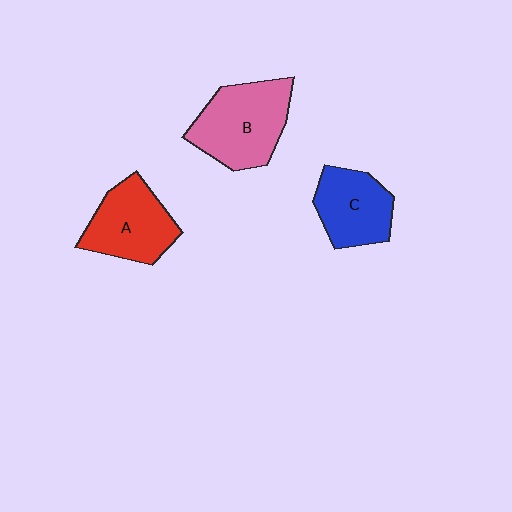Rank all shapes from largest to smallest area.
From largest to smallest: B (pink), A (red), C (blue).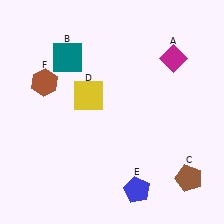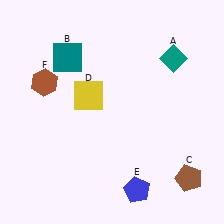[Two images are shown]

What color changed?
The diamond (A) changed from magenta in Image 1 to teal in Image 2.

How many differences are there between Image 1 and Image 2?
There is 1 difference between the two images.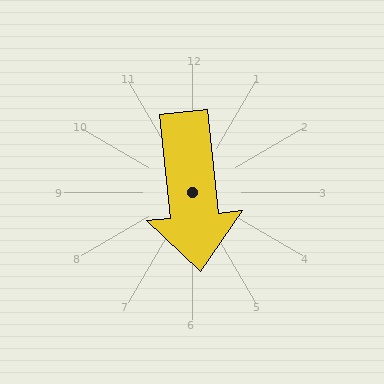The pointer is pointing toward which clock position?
Roughly 6 o'clock.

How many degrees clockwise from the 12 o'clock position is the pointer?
Approximately 174 degrees.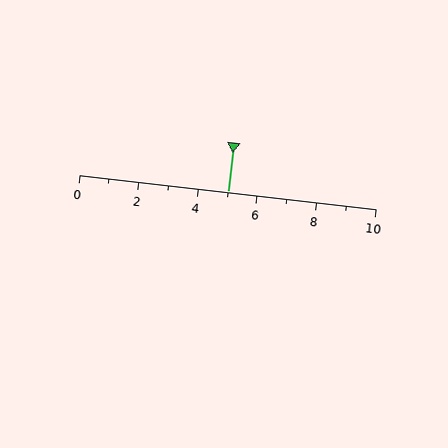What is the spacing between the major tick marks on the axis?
The major ticks are spaced 2 apart.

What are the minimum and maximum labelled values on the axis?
The axis runs from 0 to 10.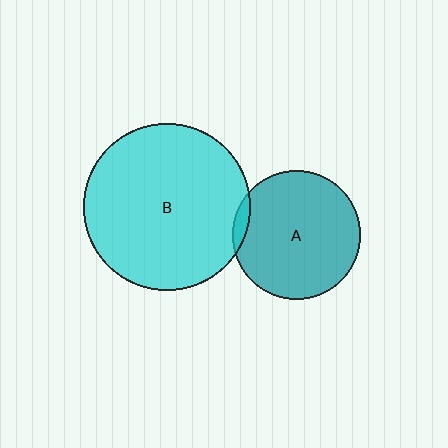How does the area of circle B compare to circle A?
Approximately 1.7 times.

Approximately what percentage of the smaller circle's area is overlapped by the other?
Approximately 5%.